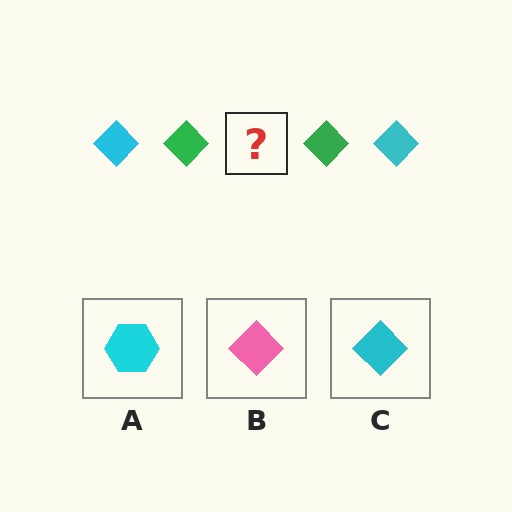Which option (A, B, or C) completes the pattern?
C.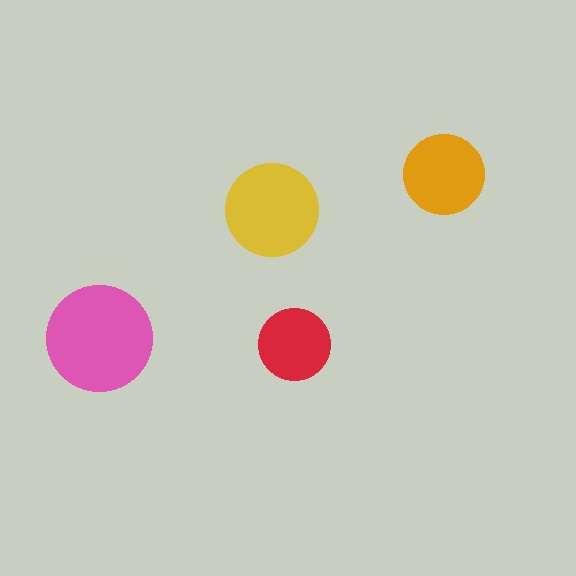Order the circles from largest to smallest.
the pink one, the yellow one, the orange one, the red one.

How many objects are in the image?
There are 4 objects in the image.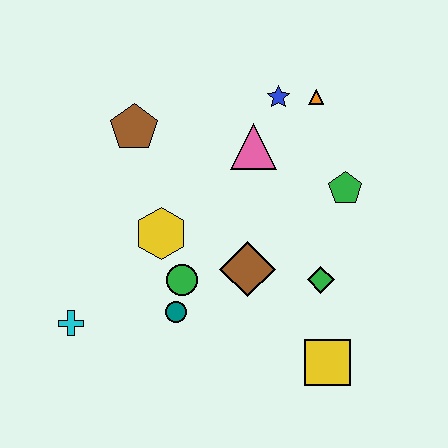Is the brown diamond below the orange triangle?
Yes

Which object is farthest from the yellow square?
The brown pentagon is farthest from the yellow square.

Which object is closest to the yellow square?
The green diamond is closest to the yellow square.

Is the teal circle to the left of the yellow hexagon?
No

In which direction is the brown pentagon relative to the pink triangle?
The brown pentagon is to the left of the pink triangle.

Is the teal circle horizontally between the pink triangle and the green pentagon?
No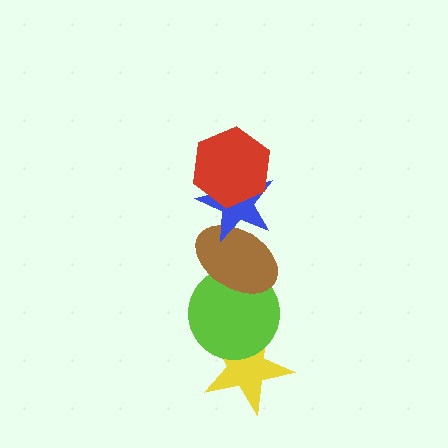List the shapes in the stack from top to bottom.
From top to bottom: the red hexagon, the blue star, the brown ellipse, the lime circle, the yellow star.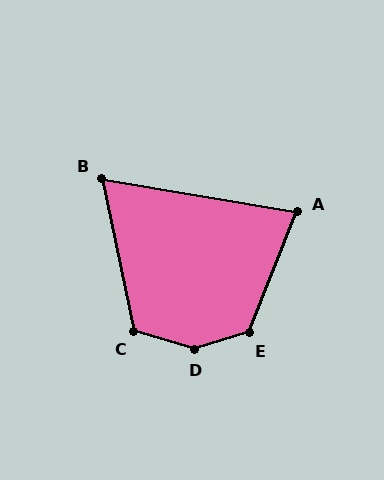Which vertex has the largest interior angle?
D, at approximately 148 degrees.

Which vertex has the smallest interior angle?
B, at approximately 69 degrees.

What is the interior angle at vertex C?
Approximately 117 degrees (obtuse).